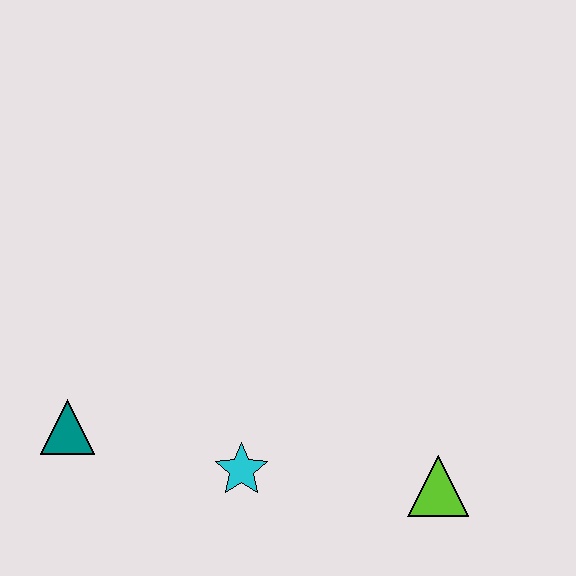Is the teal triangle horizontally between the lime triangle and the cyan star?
No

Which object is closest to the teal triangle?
The cyan star is closest to the teal triangle.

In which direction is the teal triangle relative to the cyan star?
The teal triangle is to the left of the cyan star.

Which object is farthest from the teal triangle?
The lime triangle is farthest from the teal triangle.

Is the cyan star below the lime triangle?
No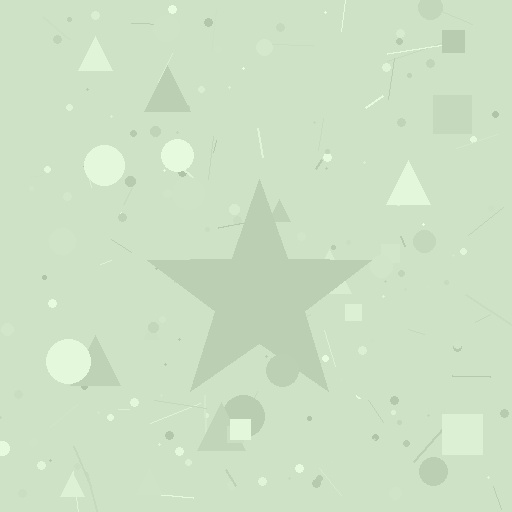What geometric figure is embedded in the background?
A star is embedded in the background.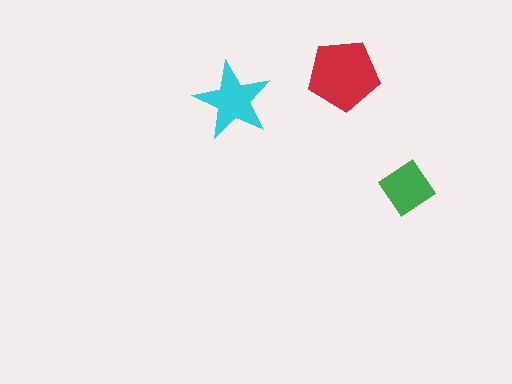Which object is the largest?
The red pentagon.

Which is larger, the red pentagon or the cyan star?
The red pentagon.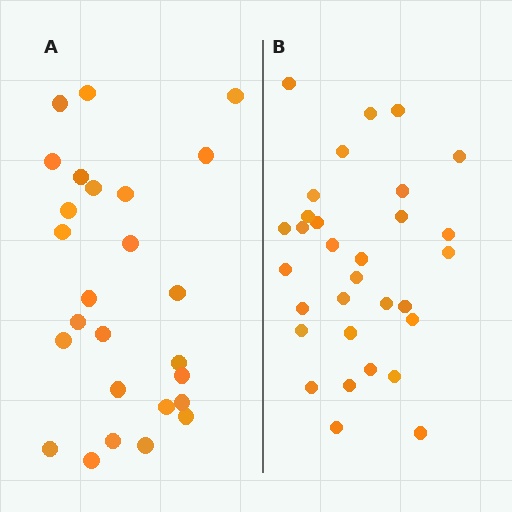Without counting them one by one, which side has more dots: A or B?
Region B (the right region) has more dots.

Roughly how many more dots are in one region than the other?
Region B has about 5 more dots than region A.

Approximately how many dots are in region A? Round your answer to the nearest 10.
About 30 dots. (The exact count is 26, which rounds to 30.)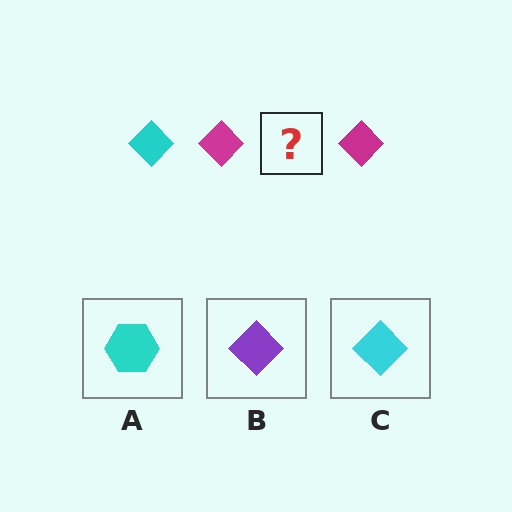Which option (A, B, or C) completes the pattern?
C.